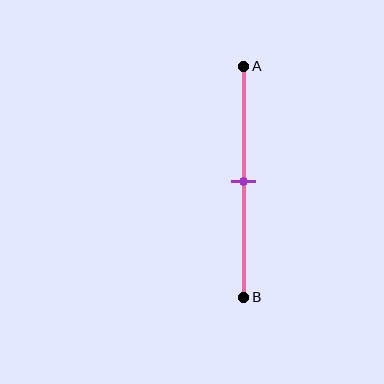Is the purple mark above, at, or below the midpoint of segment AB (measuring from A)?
The purple mark is approximately at the midpoint of segment AB.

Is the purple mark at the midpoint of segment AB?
Yes, the mark is approximately at the midpoint.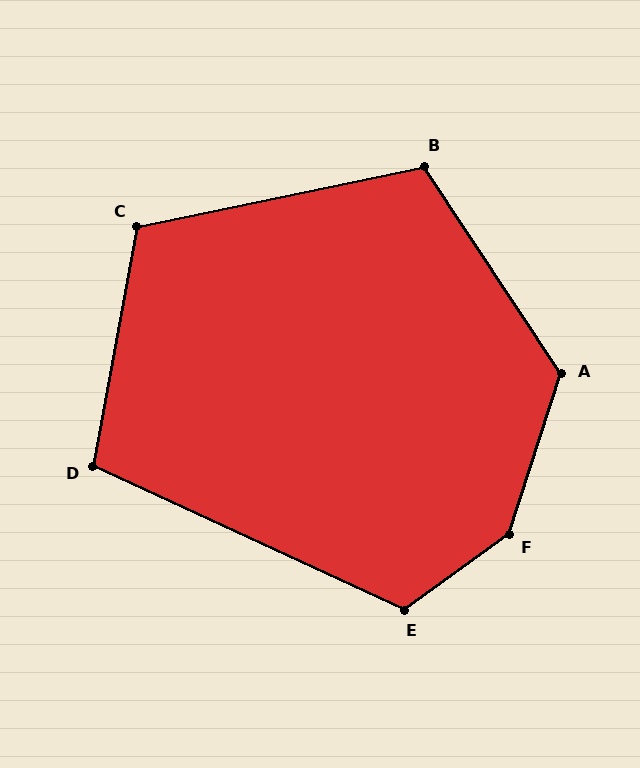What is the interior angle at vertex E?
Approximately 119 degrees (obtuse).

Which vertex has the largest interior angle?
F, at approximately 144 degrees.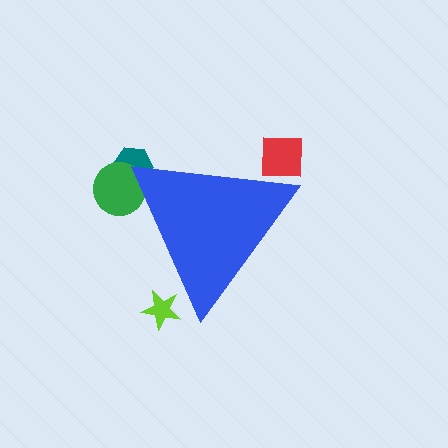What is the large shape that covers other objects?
A blue triangle.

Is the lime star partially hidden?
Yes, the lime star is partially hidden behind the blue triangle.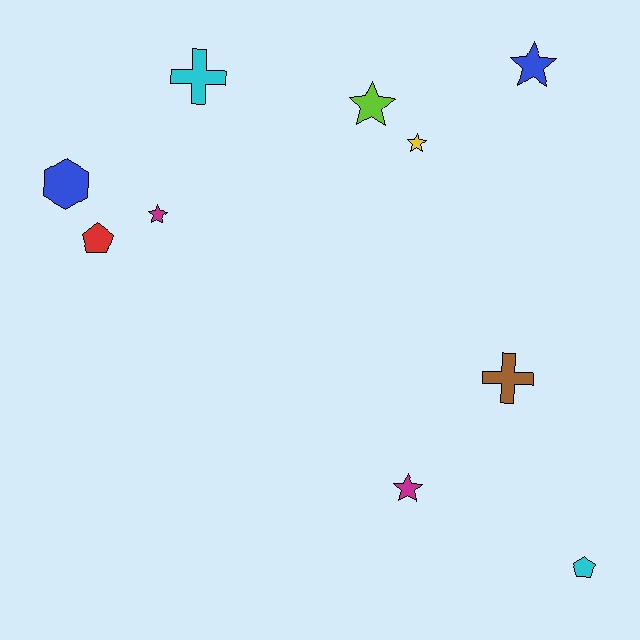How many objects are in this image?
There are 10 objects.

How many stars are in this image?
There are 5 stars.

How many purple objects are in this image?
There are no purple objects.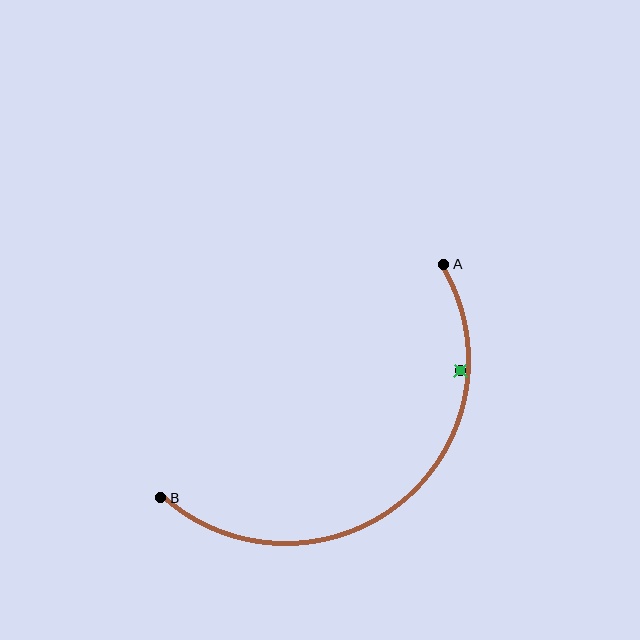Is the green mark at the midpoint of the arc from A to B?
No — the green mark does not lie on the arc at all. It sits slightly inside the curve.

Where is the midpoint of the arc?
The arc midpoint is the point on the curve farthest from the straight line joining A and B. It sits below and to the right of that line.